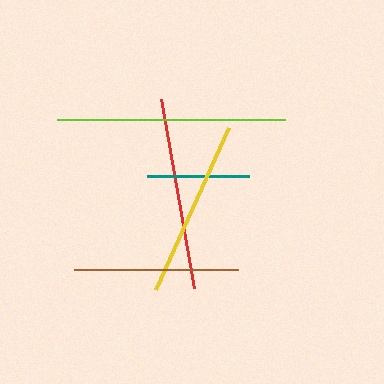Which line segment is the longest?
The lime line is the longest at approximately 228 pixels.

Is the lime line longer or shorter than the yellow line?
The lime line is longer than the yellow line.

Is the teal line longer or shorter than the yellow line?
The yellow line is longer than the teal line.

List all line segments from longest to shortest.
From longest to shortest: lime, red, yellow, brown, teal.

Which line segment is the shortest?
The teal line is the shortest at approximately 102 pixels.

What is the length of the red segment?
The red segment is approximately 192 pixels long.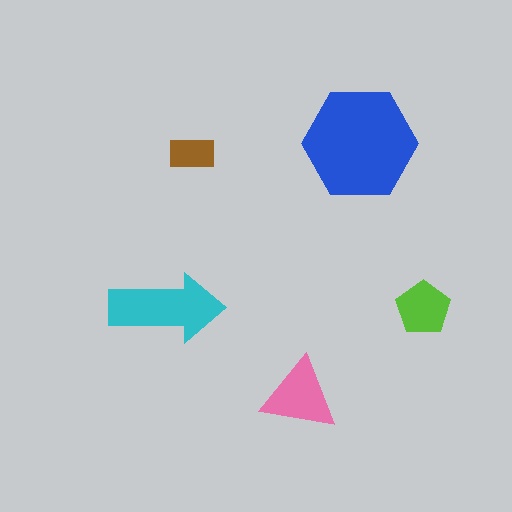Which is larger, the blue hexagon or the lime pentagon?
The blue hexagon.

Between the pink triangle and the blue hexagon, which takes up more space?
The blue hexagon.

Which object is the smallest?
The brown rectangle.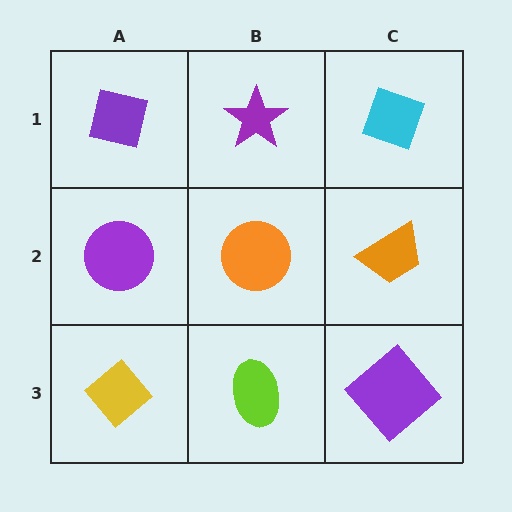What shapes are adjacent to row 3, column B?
An orange circle (row 2, column B), a yellow diamond (row 3, column A), a purple diamond (row 3, column C).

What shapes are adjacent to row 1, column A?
A purple circle (row 2, column A), a purple star (row 1, column B).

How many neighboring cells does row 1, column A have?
2.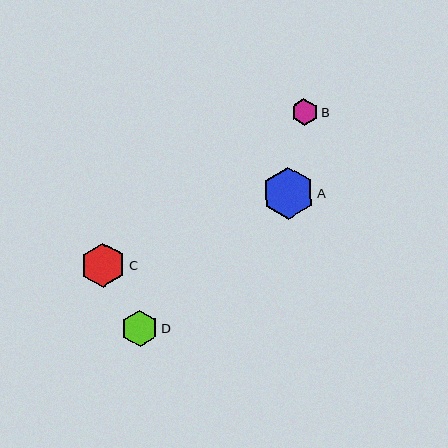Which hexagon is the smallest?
Hexagon B is the smallest with a size of approximately 27 pixels.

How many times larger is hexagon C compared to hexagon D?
Hexagon C is approximately 1.2 times the size of hexagon D.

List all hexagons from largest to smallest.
From largest to smallest: A, C, D, B.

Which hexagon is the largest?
Hexagon A is the largest with a size of approximately 52 pixels.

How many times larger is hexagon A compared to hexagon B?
Hexagon A is approximately 1.9 times the size of hexagon B.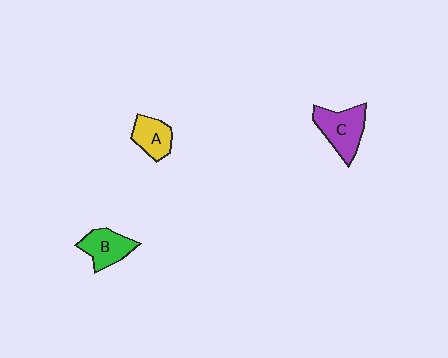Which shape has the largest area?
Shape C (purple).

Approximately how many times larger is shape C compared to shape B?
Approximately 1.3 times.